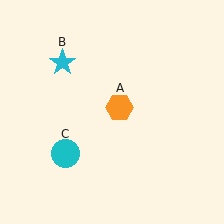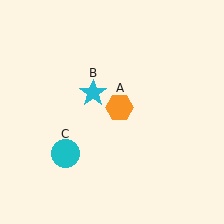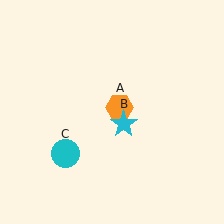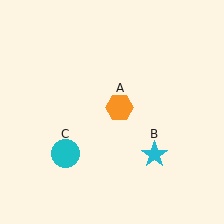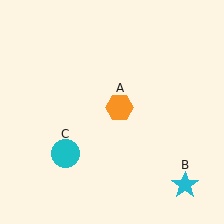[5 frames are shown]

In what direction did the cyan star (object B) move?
The cyan star (object B) moved down and to the right.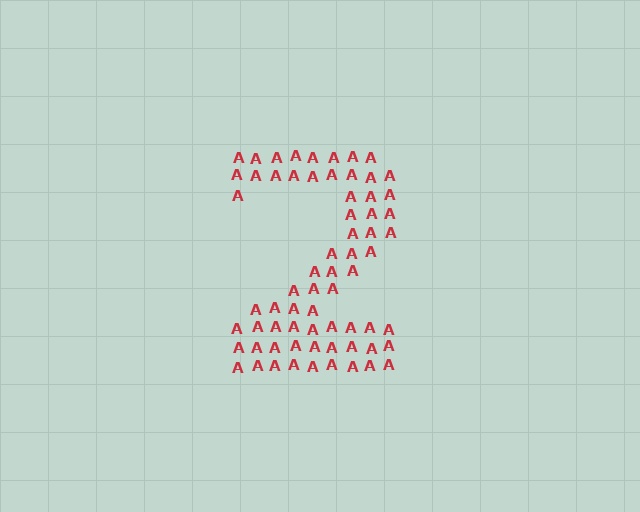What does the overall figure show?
The overall figure shows the digit 2.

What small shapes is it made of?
It is made of small letter A's.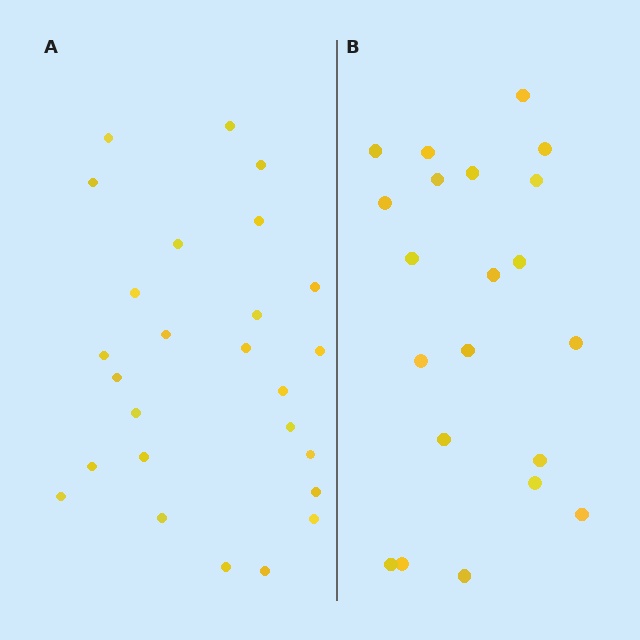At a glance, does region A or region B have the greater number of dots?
Region A (the left region) has more dots.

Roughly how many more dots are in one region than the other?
Region A has about 5 more dots than region B.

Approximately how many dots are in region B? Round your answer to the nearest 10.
About 20 dots. (The exact count is 21, which rounds to 20.)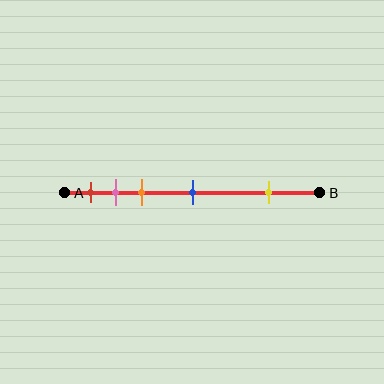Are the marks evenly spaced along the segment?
No, the marks are not evenly spaced.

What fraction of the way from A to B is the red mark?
The red mark is approximately 10% (0.1) of the way from A to B.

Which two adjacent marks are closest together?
The pink and orange marks are the closest adjacent pair.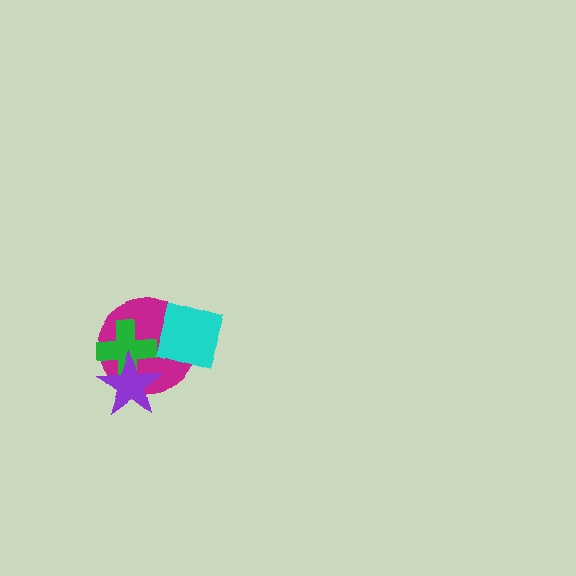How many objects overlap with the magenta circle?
3 objects overlap with the magenta circle.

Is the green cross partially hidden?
Yes, it is partially covered by another shape.